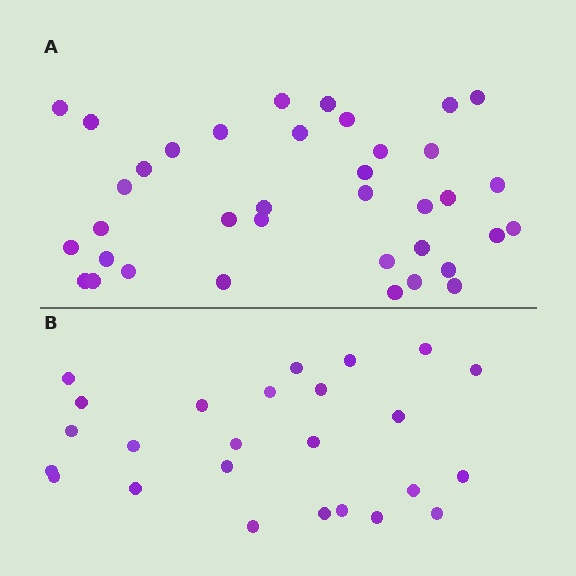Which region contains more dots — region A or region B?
Region A (the top region) has more dots.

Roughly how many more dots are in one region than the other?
Region A has roughly 12 or so more dots than region B.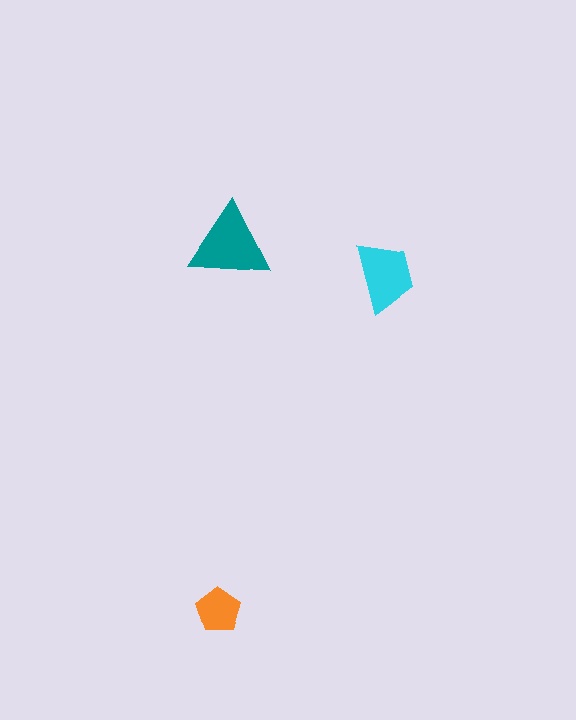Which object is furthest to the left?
The orange pentagon is leftmost.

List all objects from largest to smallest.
The teal triangle, the cyan trapezoid, the orange pentagon.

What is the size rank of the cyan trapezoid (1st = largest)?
2nd.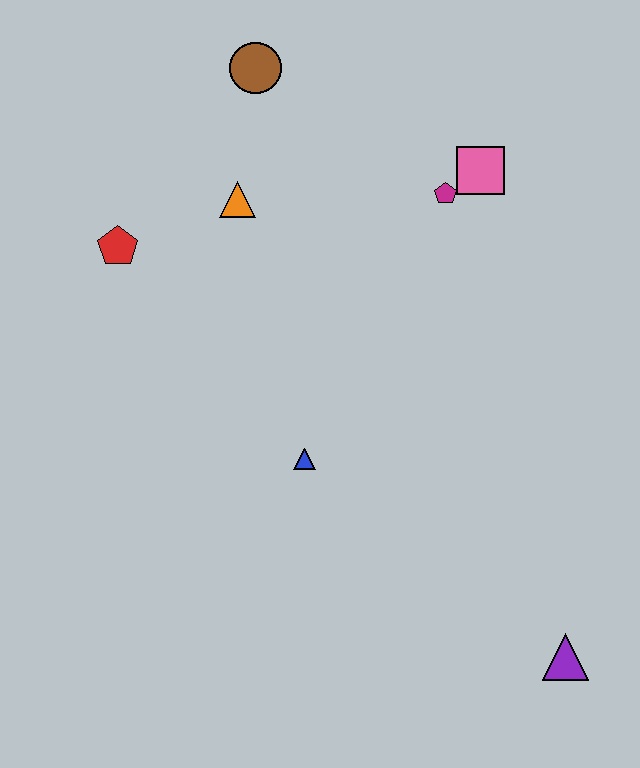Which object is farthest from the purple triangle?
The brown circle is farthest from the purple triangle.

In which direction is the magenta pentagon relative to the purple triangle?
The magenta pentagon is above the purple triangle.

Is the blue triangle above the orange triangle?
No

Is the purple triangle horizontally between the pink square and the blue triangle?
No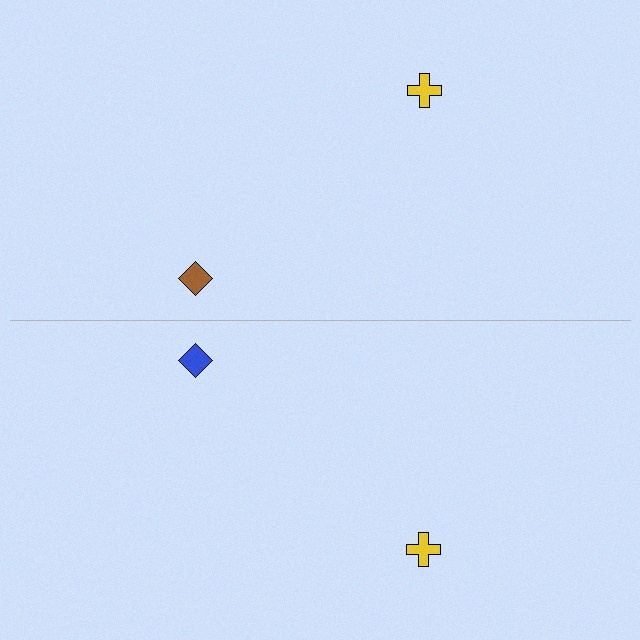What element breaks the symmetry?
The blue diamond on the bottom side breaks the symmetry — its mirror counterpart is brown.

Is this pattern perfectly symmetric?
No, the pattern is not perfectly symmetric. The blue diamond on the bottom side breaks the symmetry — its mirror counterpart is brown.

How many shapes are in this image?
There are 4 shapes in this image.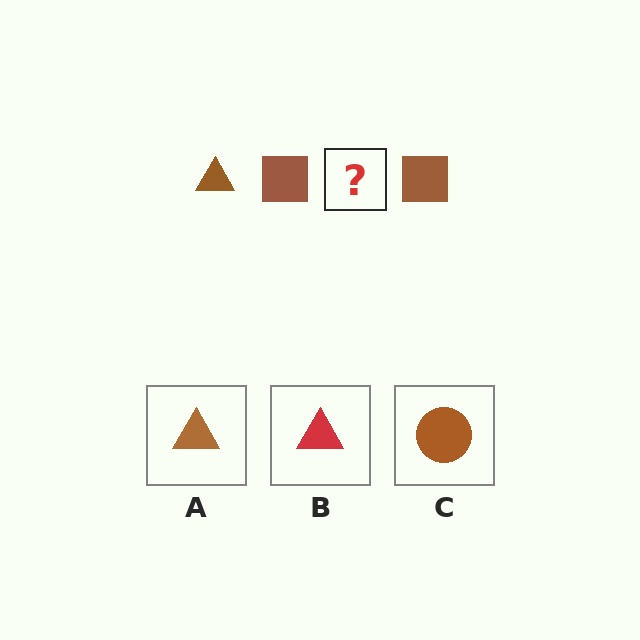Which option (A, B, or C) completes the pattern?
A.